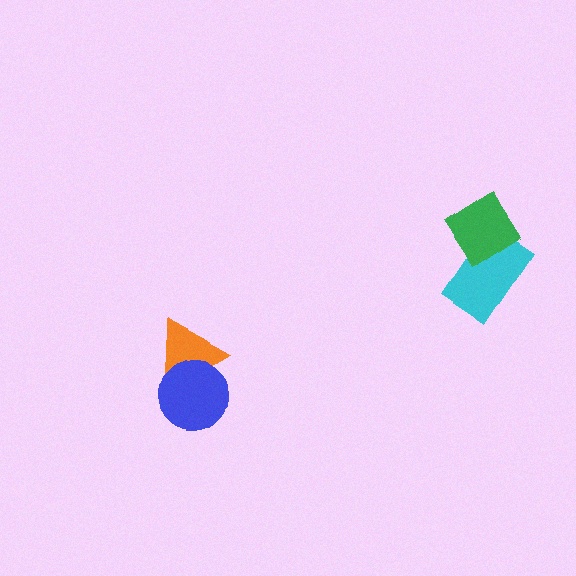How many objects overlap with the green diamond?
1 object overlaps with the green diamond.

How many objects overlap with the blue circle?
1 object overlaps with the blue circle.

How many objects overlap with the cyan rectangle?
1 object overlaps with the cyan rectangle.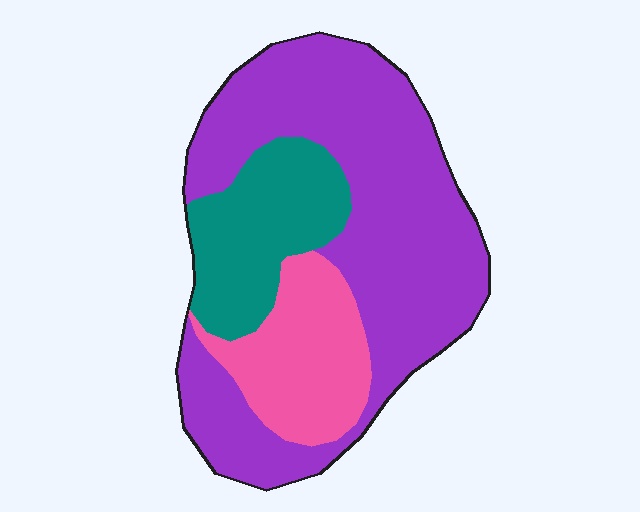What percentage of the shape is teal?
Teal takes up between a sixth and a third of the shape.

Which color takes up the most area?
Purple, at roughly 60%.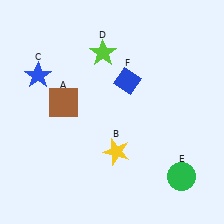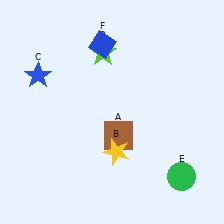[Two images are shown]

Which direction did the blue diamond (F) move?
The blue diamond (F) moved up.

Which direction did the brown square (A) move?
The brown square (A) moved right.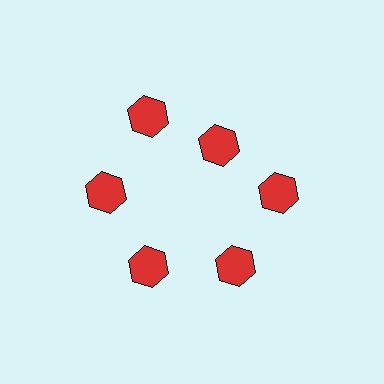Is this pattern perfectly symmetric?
No. The 6 red hexagons are arranged in a ring, but one element near the 1 o'clock position is pulled inward toward the center, breaking the 6-fold rotational symmetry.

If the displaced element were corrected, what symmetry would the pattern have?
It would have 6-fold rotational symmetry — the pattern would map onto itself every 60 degrees.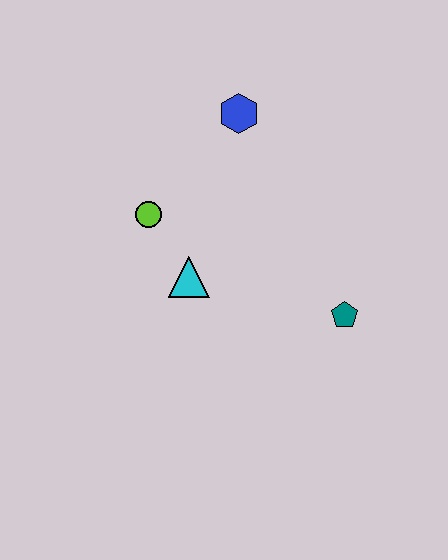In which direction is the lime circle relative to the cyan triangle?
The lime circle is above the cyan triangle.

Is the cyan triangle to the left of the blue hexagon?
Yes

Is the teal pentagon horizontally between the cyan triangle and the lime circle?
No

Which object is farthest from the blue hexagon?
The teal pentagon is farthest from the blue hexagon.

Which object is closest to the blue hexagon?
The lime circle is closest to the blue hexagon.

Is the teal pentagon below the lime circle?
Yes